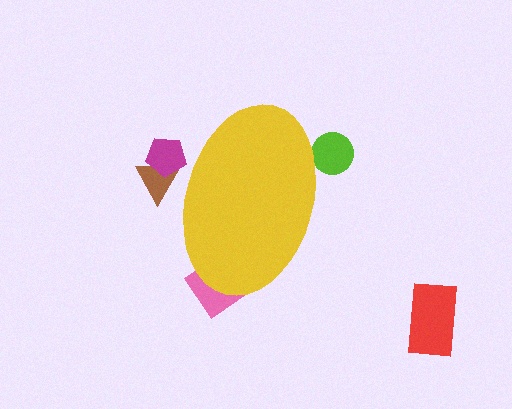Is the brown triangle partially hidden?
Yes, the brown triangle is partially hidden behind the yellow ellipse.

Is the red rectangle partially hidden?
No, the red rectangle is fully visible.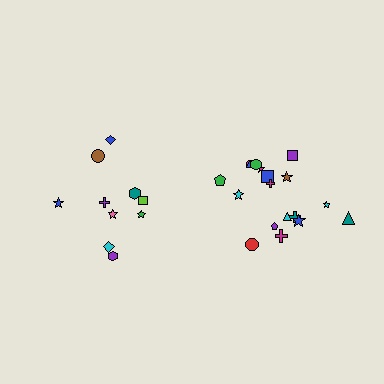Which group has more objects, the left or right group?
The right group.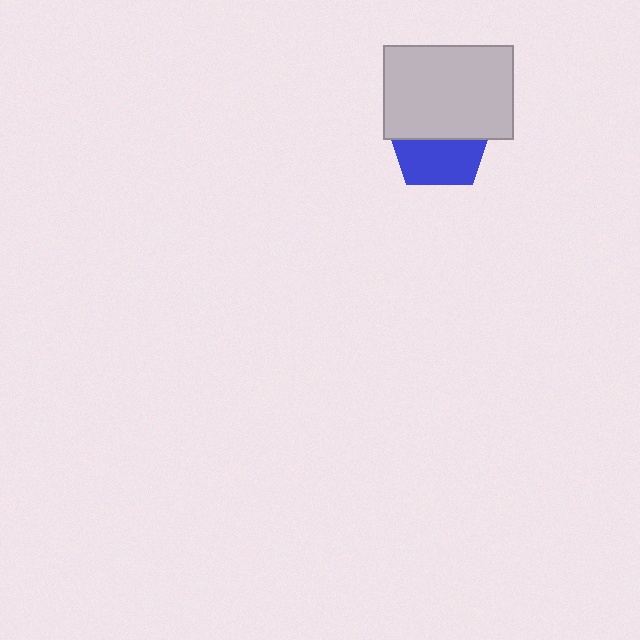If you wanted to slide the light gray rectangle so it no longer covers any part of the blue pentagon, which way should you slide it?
Slide it up — that is the most direct way to separate the two shapes.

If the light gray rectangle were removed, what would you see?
You would see the complete blue pentagon.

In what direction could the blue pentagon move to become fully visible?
The blue pentagon could move down. That would shift it out from behind the light gray rectangle entirely.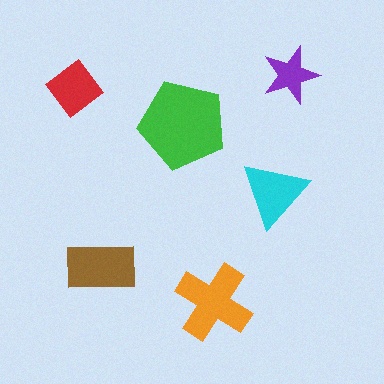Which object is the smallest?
The purple star.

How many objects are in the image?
There are 6 objects in the image.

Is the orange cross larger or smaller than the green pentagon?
Smaller.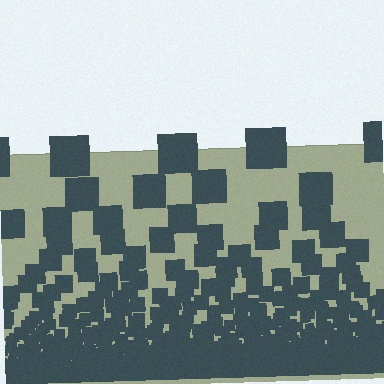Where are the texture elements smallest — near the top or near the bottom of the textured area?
Near the bottom.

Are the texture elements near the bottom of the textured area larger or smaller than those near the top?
Smaller. The gradient is inverted — elements near the bottom are smaller and denser.